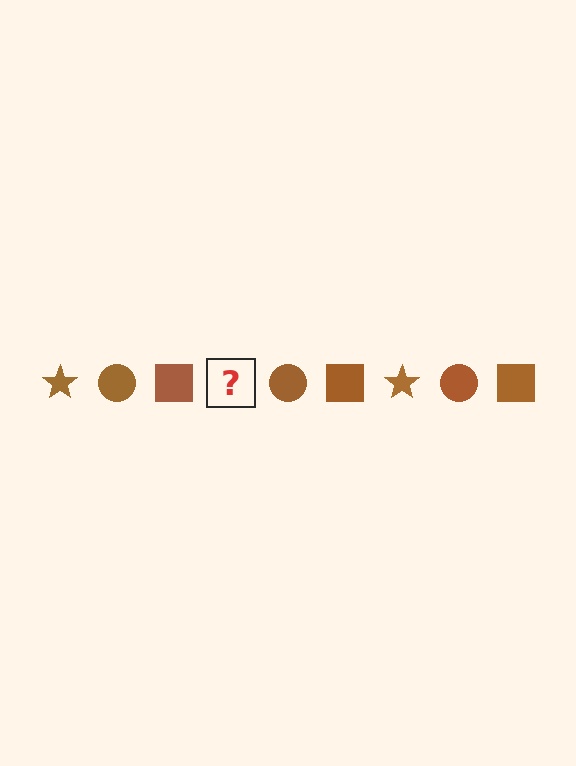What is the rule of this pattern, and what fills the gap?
The rule is that the pattern cycles through star, circle, square shapes in brown. The gap should be filled with a brown star.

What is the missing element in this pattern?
The missing element is a brown star.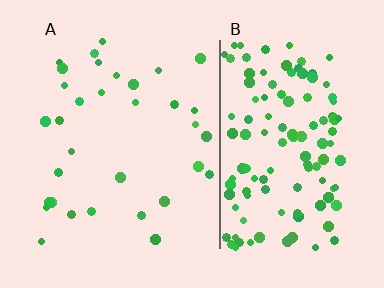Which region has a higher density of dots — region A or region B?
B (the right).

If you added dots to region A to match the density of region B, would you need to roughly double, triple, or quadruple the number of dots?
Approximately quadruple.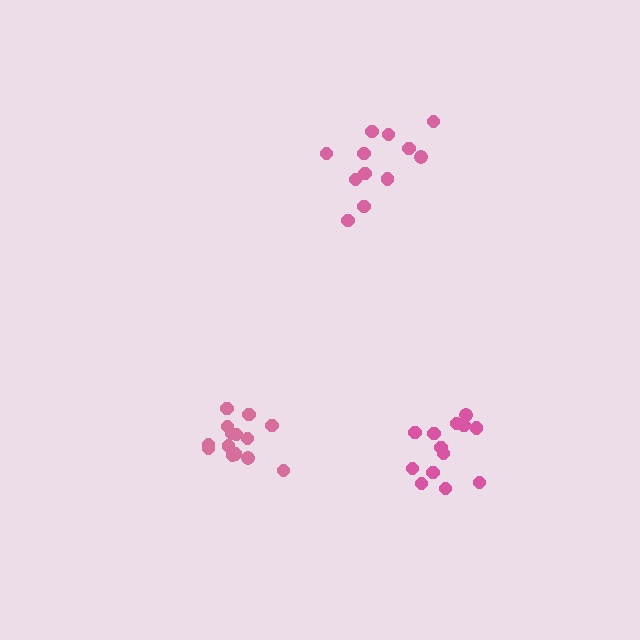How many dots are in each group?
Group 1: 12 dots, Group 2: 14 dots, Group 3: 13 dots (39 total).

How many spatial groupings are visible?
There are 3 spatial groupings.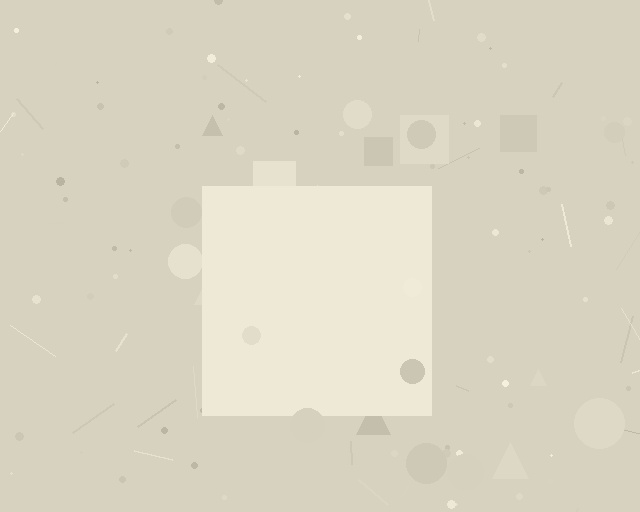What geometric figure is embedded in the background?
A square is embedded in the background.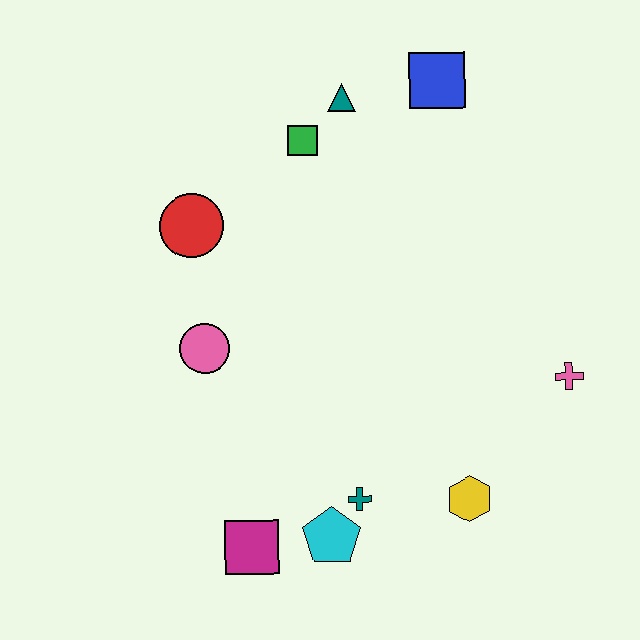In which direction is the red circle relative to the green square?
The red circle is to the left of the green square.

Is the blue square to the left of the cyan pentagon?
No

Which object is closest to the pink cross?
The yellow hexagon is closest to the pink cross.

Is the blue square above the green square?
Yes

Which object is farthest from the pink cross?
The red circle is farthest from the pink cross.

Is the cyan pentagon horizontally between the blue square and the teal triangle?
No